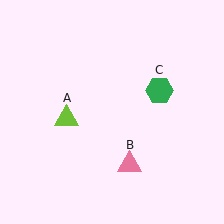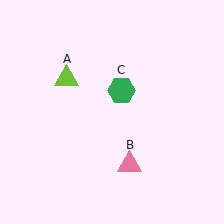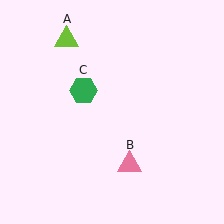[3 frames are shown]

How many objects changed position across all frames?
2 objects changed position: lime triangle (object A), green hexagon (object C).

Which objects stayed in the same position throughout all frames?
Pink triangle (object B) remained stationary.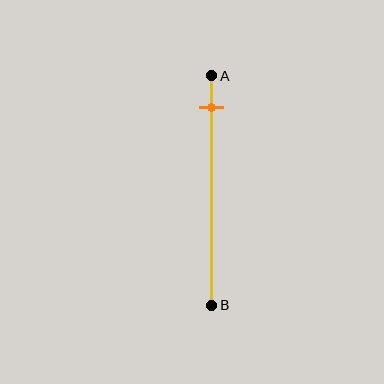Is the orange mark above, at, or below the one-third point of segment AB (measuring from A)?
The orange mark is above the one-third point of segment AB.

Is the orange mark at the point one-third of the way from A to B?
No, the mark is at about 15% from A, not at the 33% one-third point.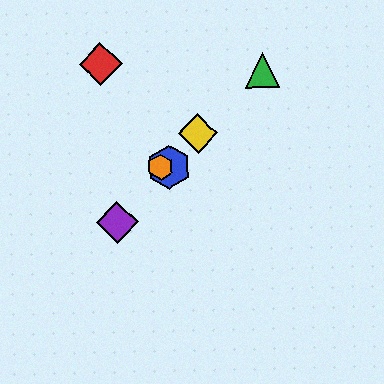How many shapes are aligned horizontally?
2 shapes (the blue hexagon, the orange hexagon) are aligned horizontally.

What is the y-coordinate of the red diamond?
The red diamond is at y≈64.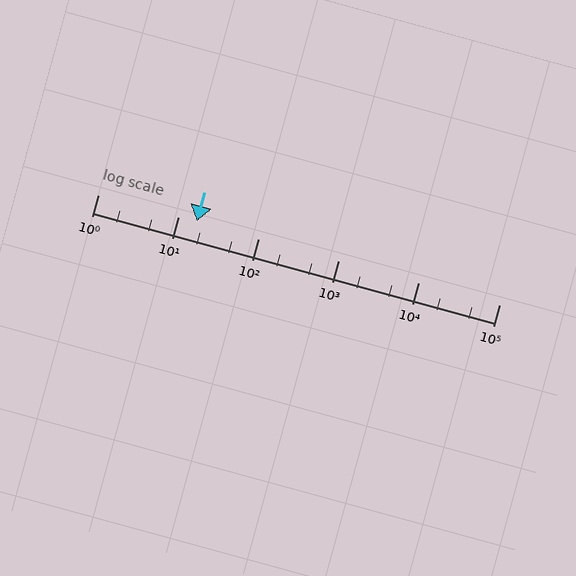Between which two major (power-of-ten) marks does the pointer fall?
The pointer is between 10 and 100.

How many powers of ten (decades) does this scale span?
The scale spans 5 decades, from 1 to 100000.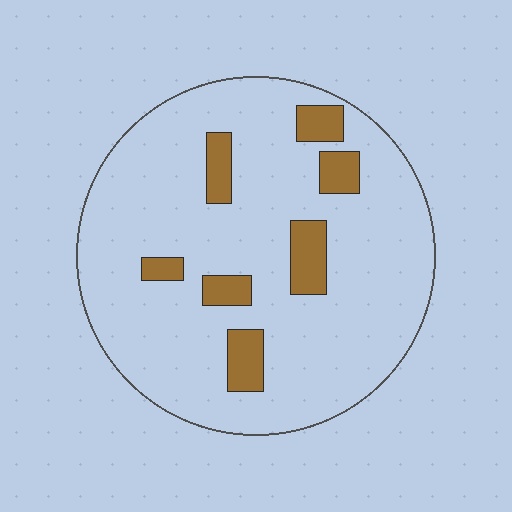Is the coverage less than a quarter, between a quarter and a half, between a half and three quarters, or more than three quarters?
Less than a quarter.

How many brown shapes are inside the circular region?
7.